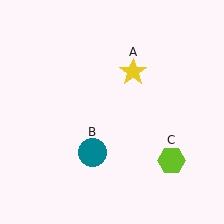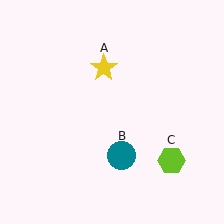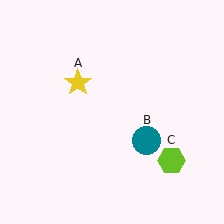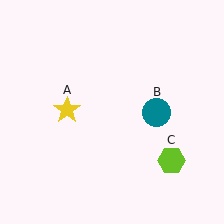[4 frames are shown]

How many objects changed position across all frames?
2 objects changed position: yellow star (object A), teal circle (object B).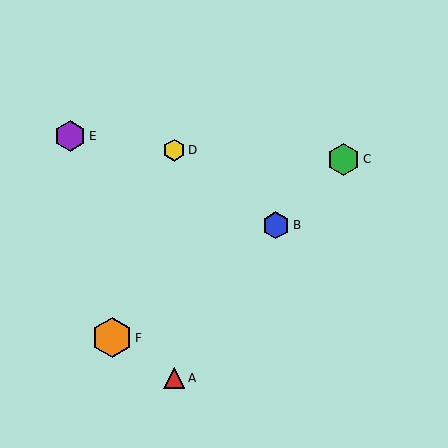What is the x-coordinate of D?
Object D is at x≈174.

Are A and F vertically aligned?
No, A is at x≈174 and F is at x≈112.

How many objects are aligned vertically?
2 objects (A, D) are aligned vertically.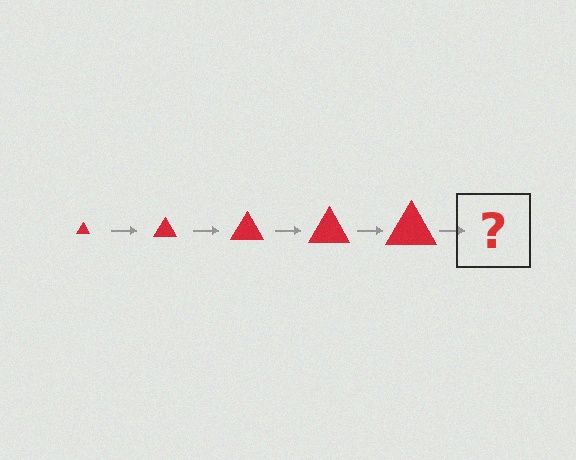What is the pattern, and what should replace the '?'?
The pattern is that the triangle gets progressively larger each step. The '?' should be a red triangle, larger than the previous one.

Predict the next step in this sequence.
The next step is a red triangle, larger than the previous one.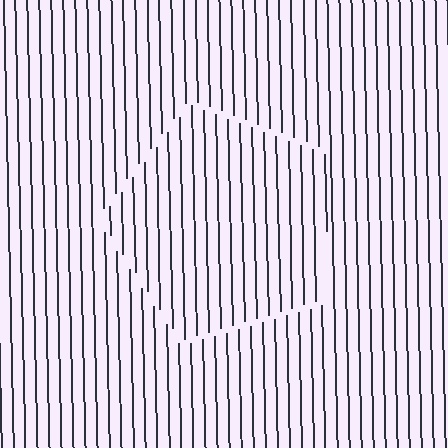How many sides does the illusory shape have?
5 sides — the line-ends trace a pentagon.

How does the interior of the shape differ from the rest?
The interior of the shape contains the same grating, shifted by half a period — the contour is defined by the phase discontinuity where line-ends from the inner and outer gratings abut.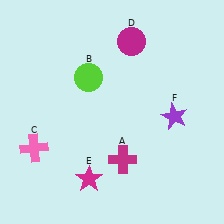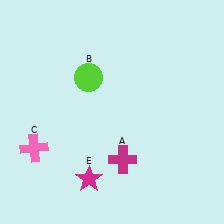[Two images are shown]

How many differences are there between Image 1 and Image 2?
There are 2 differences between the two images.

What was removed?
The magenta circle (D), the purple star (F) were removed in Image 2.